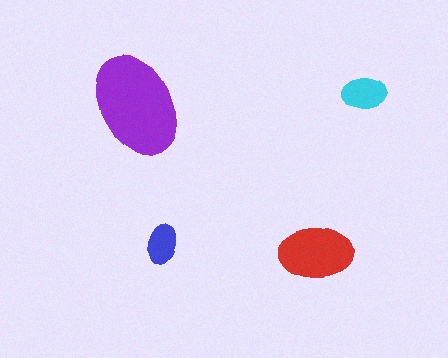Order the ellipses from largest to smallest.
the purple one, the red one, the cyan one, the blue one.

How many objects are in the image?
There are 4 objects in the image.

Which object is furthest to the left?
The purple ellipse is leftmost.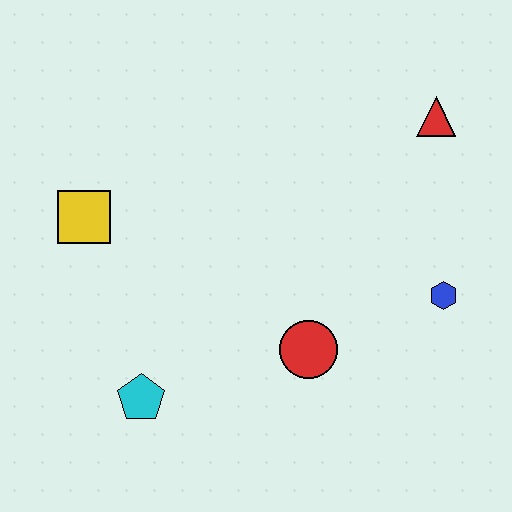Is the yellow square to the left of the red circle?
Yes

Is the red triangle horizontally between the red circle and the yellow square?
No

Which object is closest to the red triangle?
The blue hexagon is closest to the red triangle.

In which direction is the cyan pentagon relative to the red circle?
The cyan pentagon is to the left of the red circle.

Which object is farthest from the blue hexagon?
The yellow square is farthest from the blue hexagon.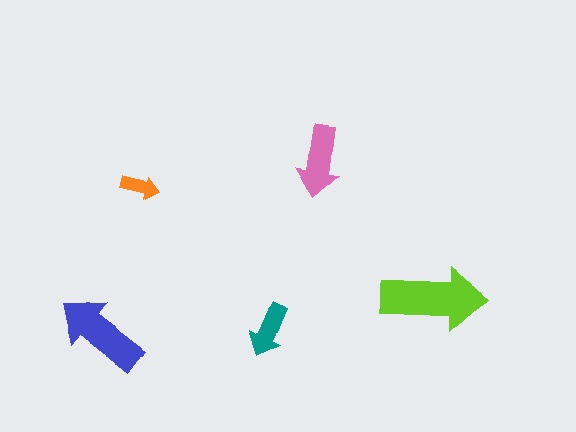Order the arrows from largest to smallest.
the lime one, the blue one, the pink one, the teal one, the orange one.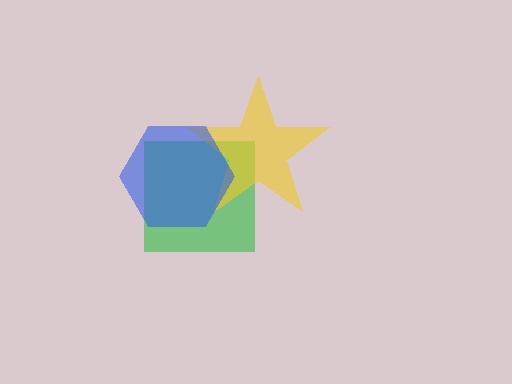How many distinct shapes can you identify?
There are 3 distinct shapes: a green square, a yellow star, a blue hexagon.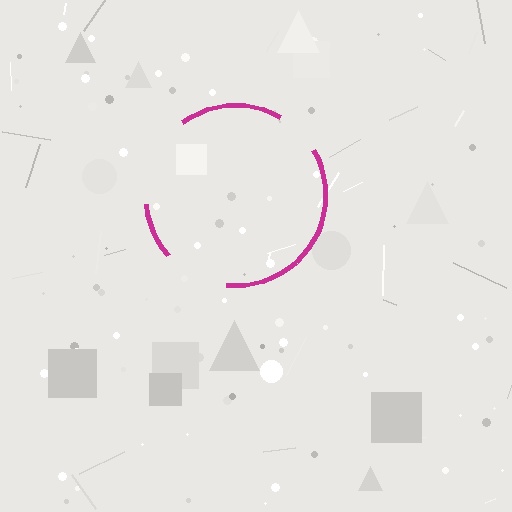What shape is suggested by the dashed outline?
The dashed outline suggests a circle.